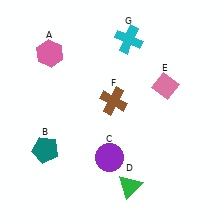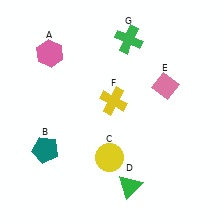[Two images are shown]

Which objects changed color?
C changed from purple to yellow. F changed from brown to yellow. G changed from cyan to green.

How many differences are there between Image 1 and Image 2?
There are 3 differences between the two images.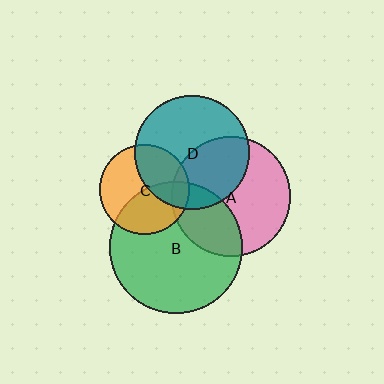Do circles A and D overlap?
Yes.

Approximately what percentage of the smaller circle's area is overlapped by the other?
Approximately 40%.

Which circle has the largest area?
Circle B (green).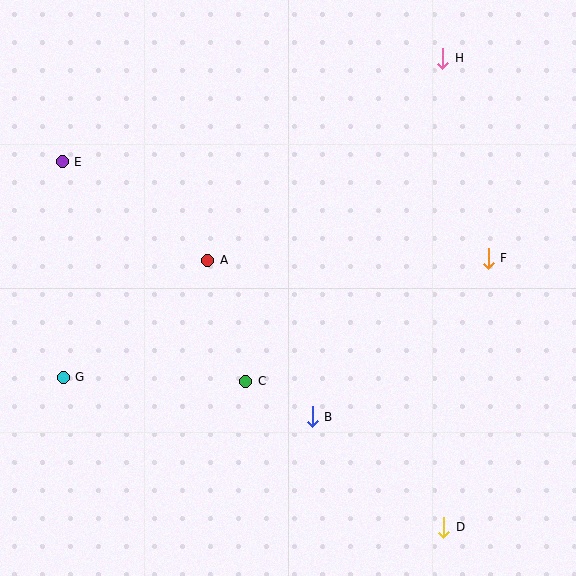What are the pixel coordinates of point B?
Point B is at (312, 417).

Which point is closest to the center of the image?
Point A at (208, 260) is closest to the center.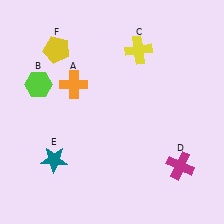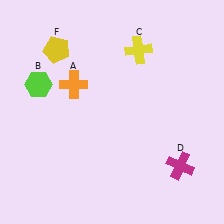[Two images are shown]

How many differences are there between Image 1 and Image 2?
There is 1 difference between the two images.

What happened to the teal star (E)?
The teal star (E) was removed in Image 2. It was in the bottom-left area of Image 1.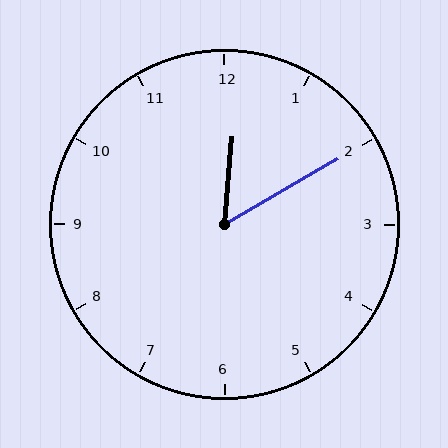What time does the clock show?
12:10.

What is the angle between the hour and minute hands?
Approximately 55 degrees.